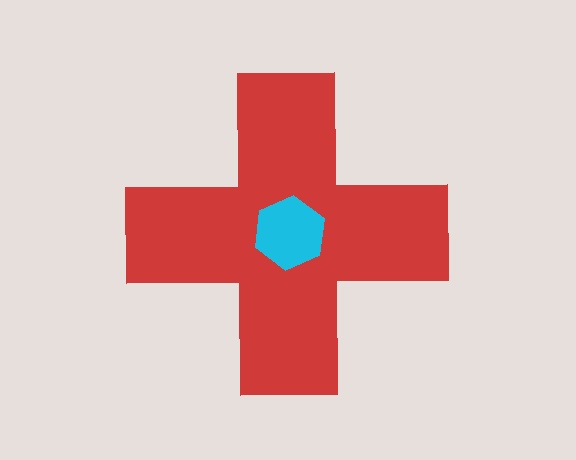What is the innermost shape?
The cyan hexagon.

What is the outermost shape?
The red cross.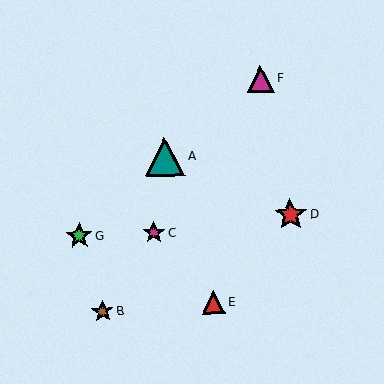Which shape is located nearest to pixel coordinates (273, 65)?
The magenta triangle (labeled F) at (260, 79) is nearest to that location.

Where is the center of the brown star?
The center of the brown star is at (103, 312).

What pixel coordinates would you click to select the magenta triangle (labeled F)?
Click at (260, 79) to select the magenta triangle F.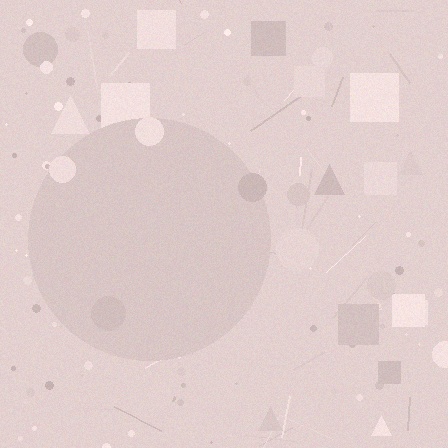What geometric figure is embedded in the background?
A circle is embedded in the background.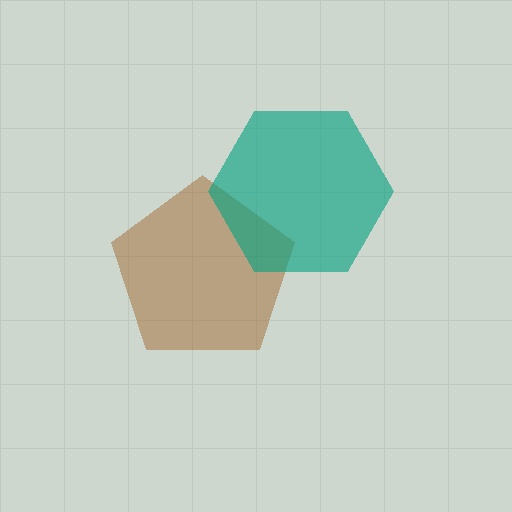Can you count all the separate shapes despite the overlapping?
Yes, there are 2 separate shapes.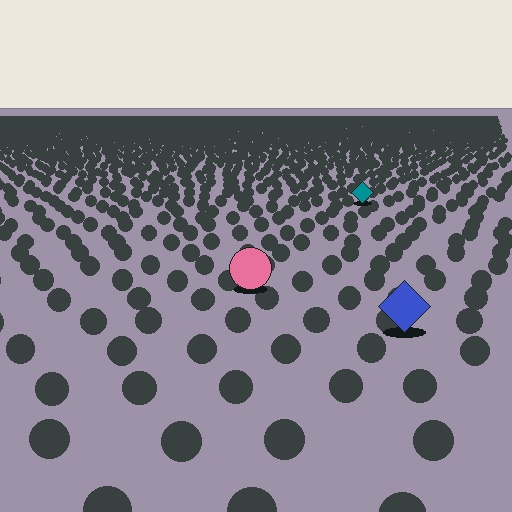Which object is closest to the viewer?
The blue diamond is closest. The texture marks near it are larger and more spread out.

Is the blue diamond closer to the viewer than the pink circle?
Yes. The blue diamond is closer — you can tell from the texture gradient: the ground texture is coarser near it.